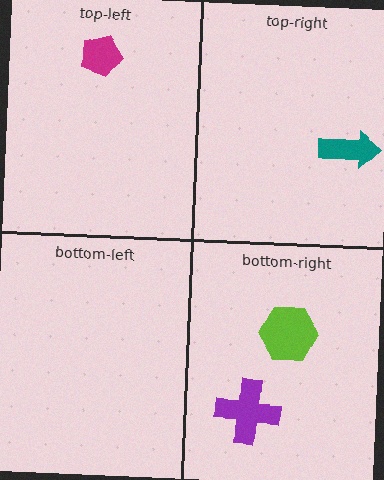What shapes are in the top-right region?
The teal arrow.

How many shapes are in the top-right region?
1.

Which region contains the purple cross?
The bottom-right region.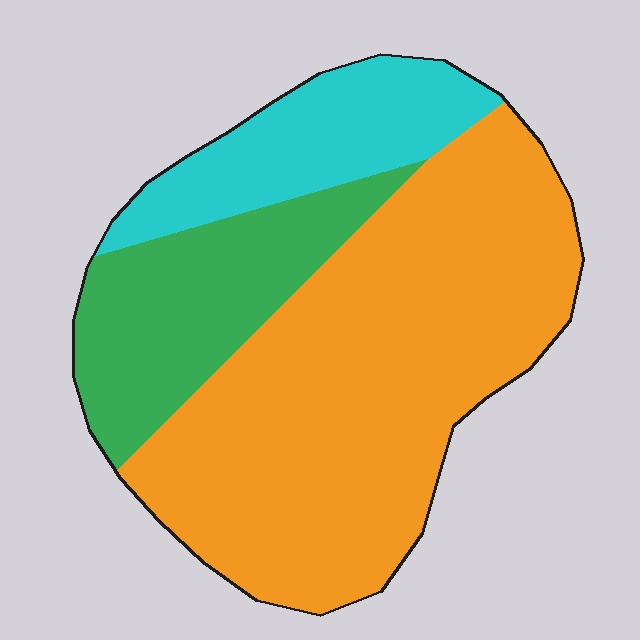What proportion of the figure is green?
Green covers around 20% of the figure.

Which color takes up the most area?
Orange, at roughly 60%.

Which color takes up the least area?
Cyan, at roughly 20%.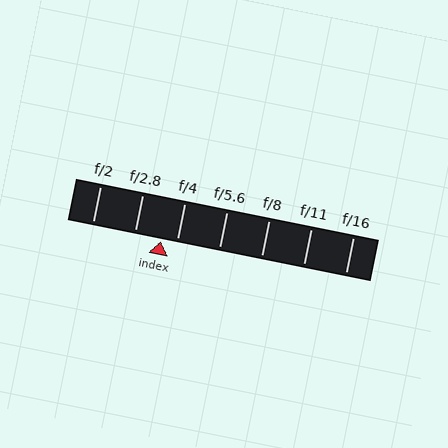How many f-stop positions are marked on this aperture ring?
There are 7 f-stop positions marked.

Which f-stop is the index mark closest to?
The index mark is closest to f/4.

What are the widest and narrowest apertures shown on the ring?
The widest aperture shown is f/2 and the narrowest is f/16.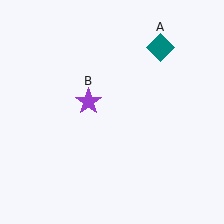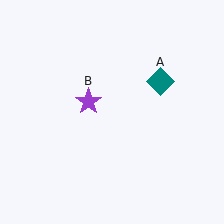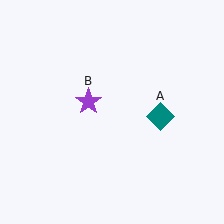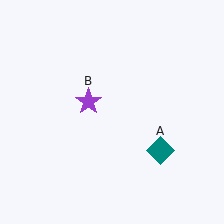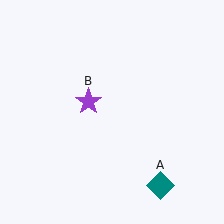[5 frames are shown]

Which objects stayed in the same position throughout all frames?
Purple star (object B) remained stationary.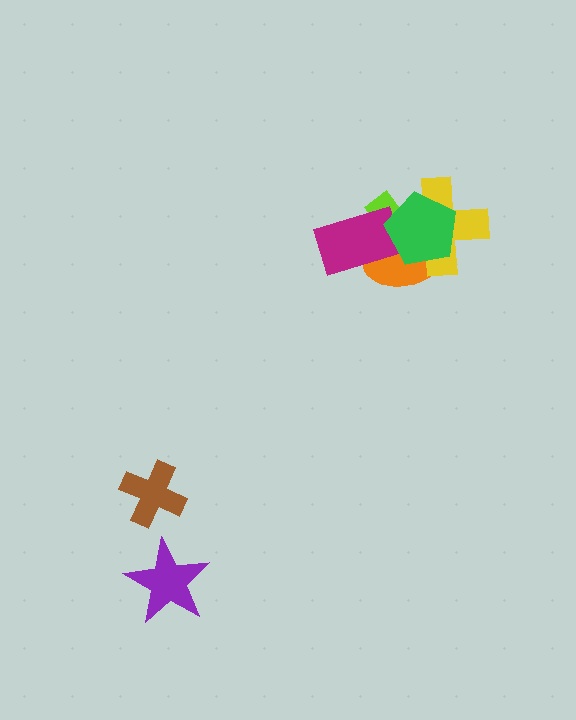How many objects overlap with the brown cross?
0 objects overlap with the brown cross.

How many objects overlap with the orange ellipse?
4 objects overlap with the orange ellipse.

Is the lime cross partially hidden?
Yes, it is partially covered by another shape.